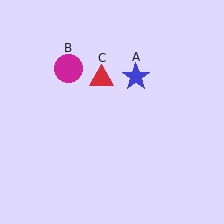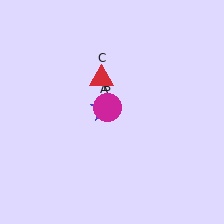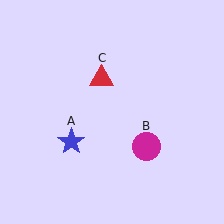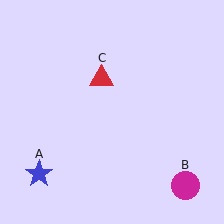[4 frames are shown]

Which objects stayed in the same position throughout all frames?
Red triangle (object C) remained stationary.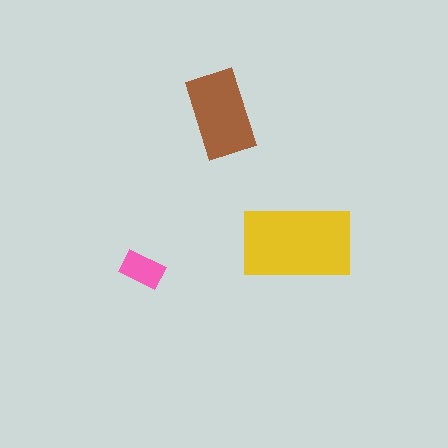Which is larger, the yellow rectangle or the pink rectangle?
The yellow one.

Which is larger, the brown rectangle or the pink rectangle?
The brown one.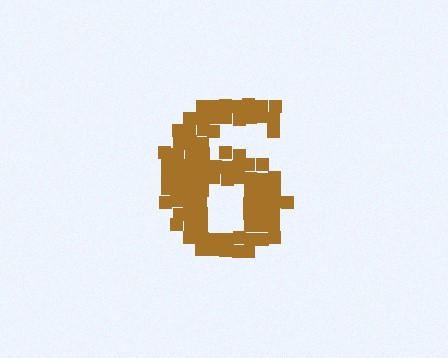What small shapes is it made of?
It is made of small squares.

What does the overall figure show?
The overall figure shows the digit 6.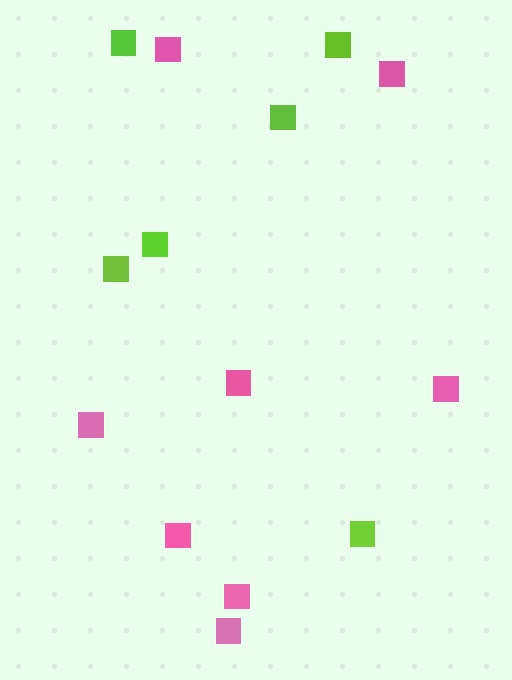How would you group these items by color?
There are 2 groups: one group of lime squares (6) and one group of pink squares (8).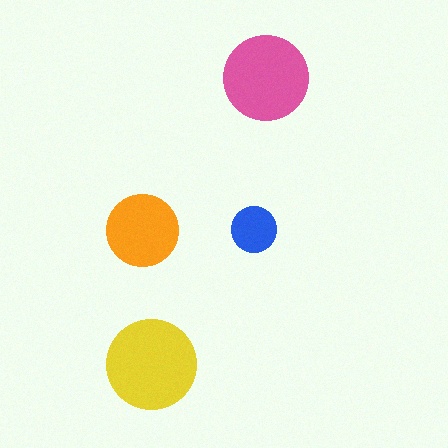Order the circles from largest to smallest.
the yellow one, the pink one, the orange one, the blue one.